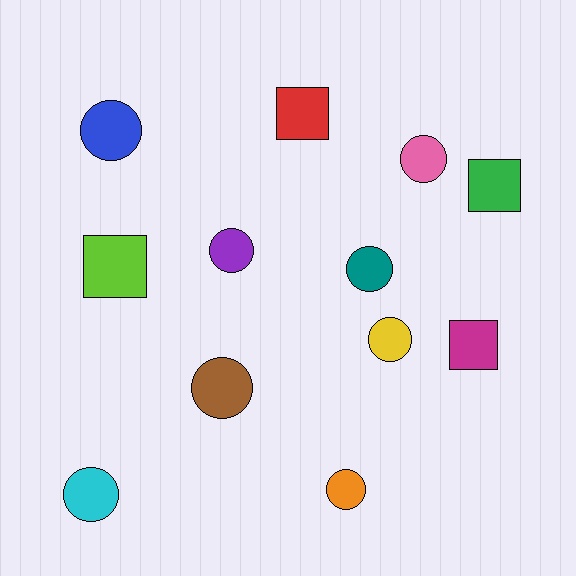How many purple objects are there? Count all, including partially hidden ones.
There is 1 purple object.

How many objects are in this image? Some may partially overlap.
There are 12 objects.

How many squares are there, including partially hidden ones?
There are 4 squares.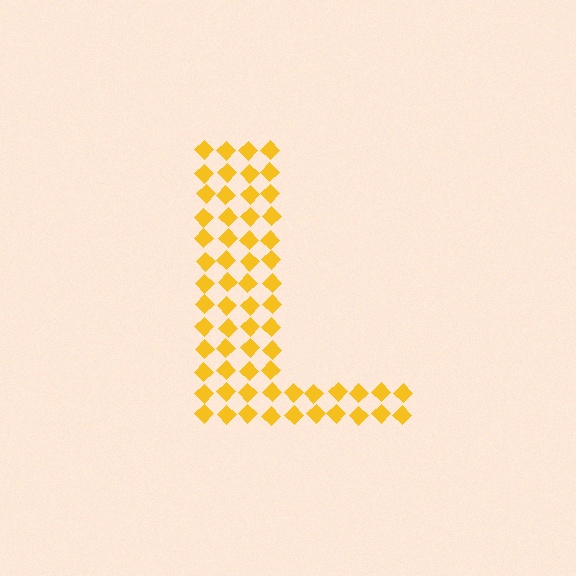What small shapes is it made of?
It is made of small diamonds.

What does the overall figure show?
The overall figure shows the letter L.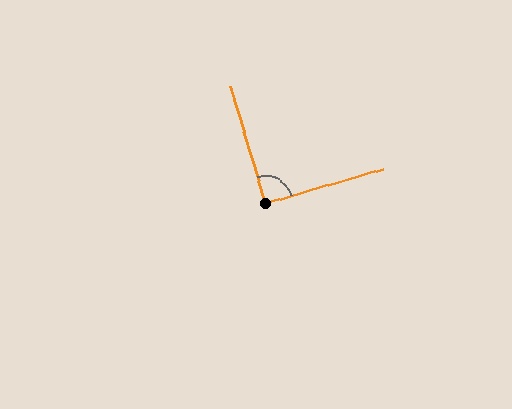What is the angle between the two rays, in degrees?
Approximately 90 degrees.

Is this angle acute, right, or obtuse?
It is approximately a right angle.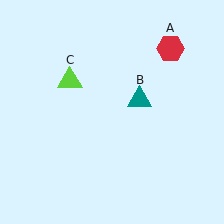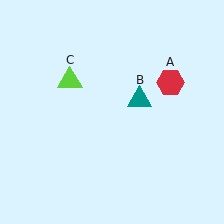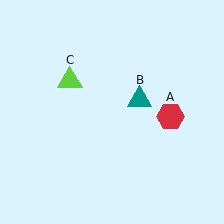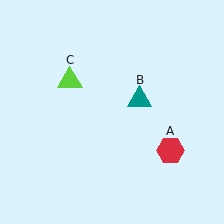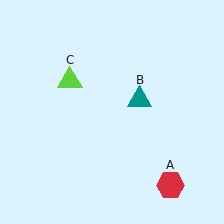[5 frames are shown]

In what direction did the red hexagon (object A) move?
The red hexagon (object A) moved down.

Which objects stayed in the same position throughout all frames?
Teal triangle (object B) and lime triangle (object C) remained stationary.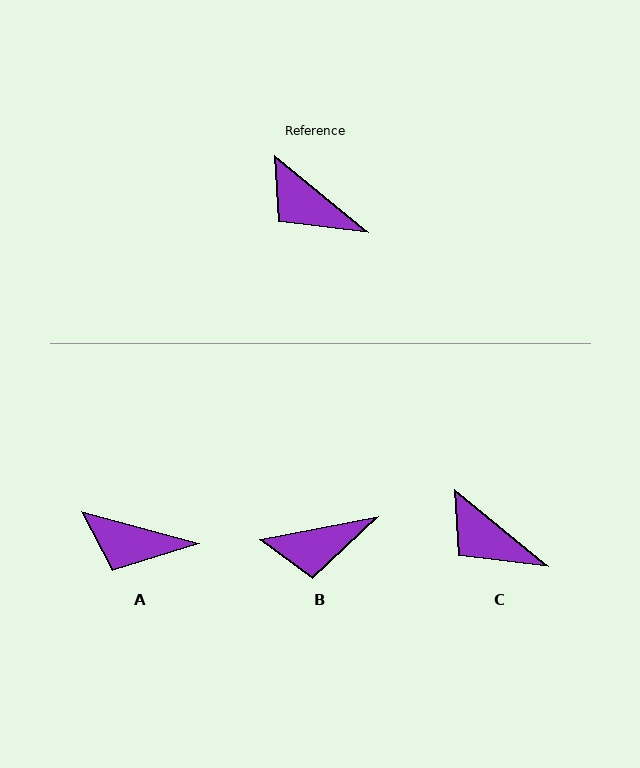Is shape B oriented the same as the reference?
No, it is off by about 50 degrees.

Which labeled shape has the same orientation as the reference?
C.